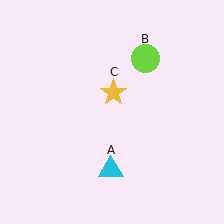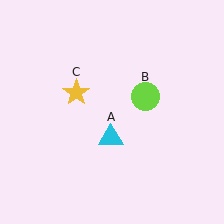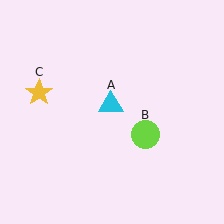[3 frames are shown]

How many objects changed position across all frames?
3 objects changed position: cyan triangle (object A), lime circle (object B), yellow star (object C).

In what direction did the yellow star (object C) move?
The yellow star (object C) moved left.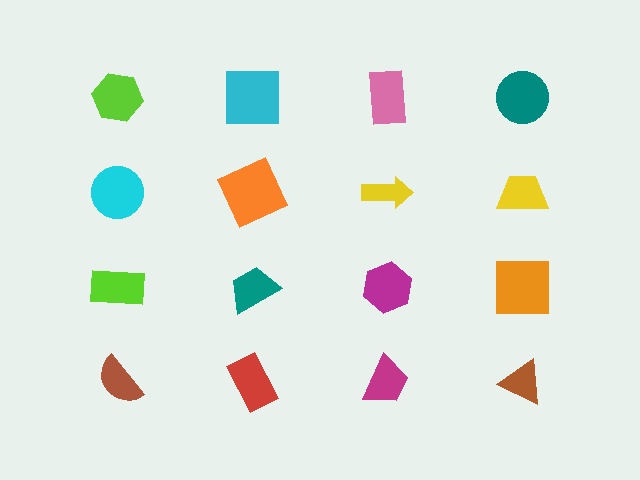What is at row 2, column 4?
A yellow trapezoid.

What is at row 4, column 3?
A magenta trapezoid.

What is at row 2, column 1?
A cyan circle.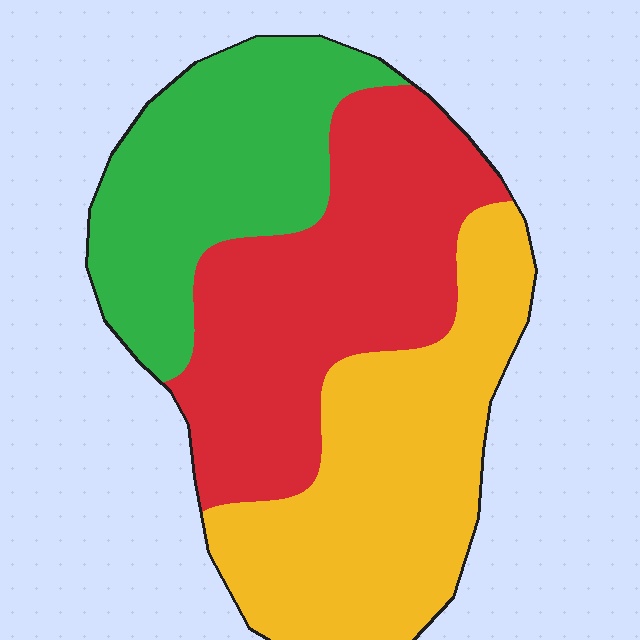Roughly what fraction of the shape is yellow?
Yellow covers around 35% of the shape.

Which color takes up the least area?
Green, at roughly 30%.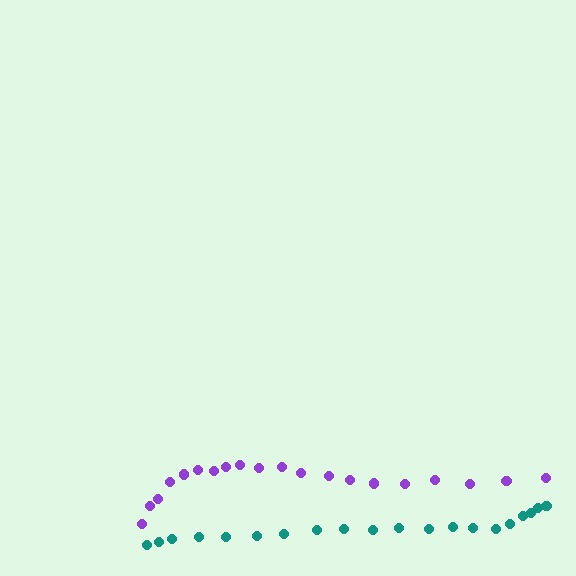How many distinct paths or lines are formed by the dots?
There are 2 distinct paths.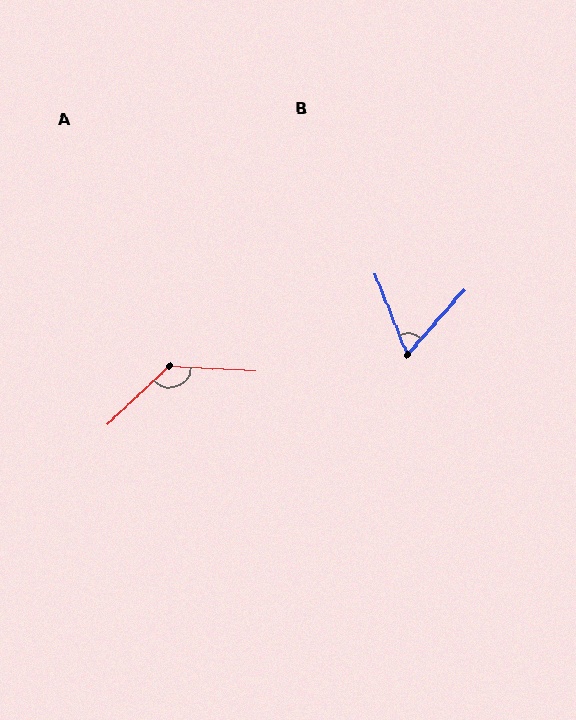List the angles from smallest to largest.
B (63°), A (134°).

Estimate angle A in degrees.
Approximately 134 degrees.